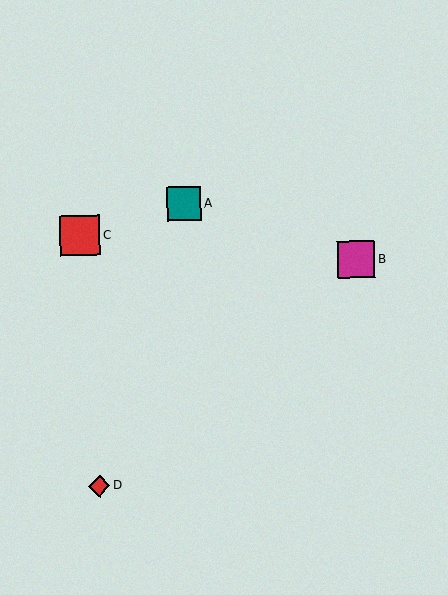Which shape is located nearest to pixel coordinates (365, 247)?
The magenta square (labeled B) at (356, 259) is nearest to that location.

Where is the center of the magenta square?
The center of the magenta square is at (356, 259).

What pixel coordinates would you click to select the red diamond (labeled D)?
Click at (99, 486) to select the red diamond D.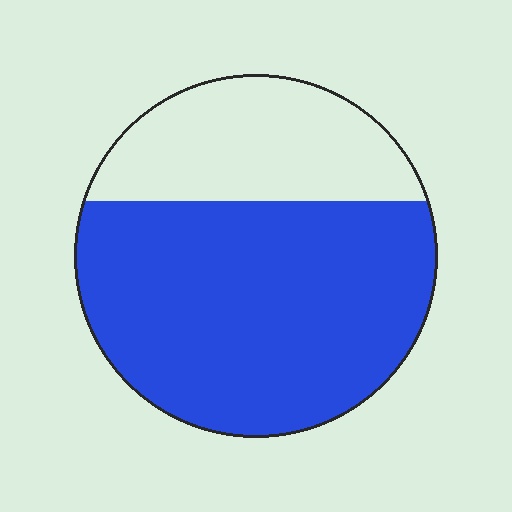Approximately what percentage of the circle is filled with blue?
Approximately 70%.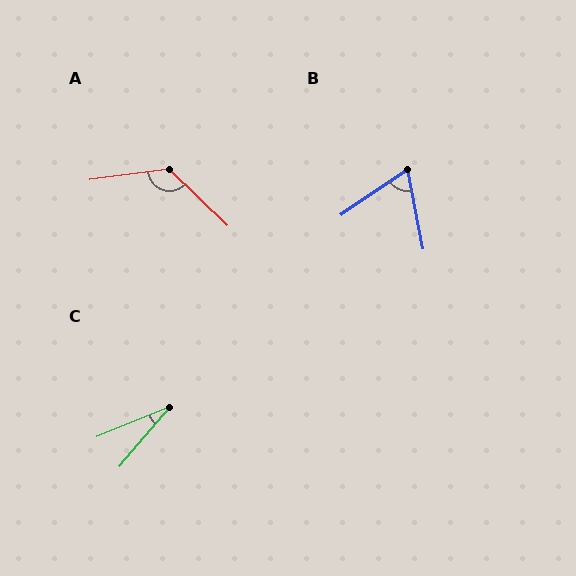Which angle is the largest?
A, at approximately 129 degrees.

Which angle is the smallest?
C, at approximately 27 degrees.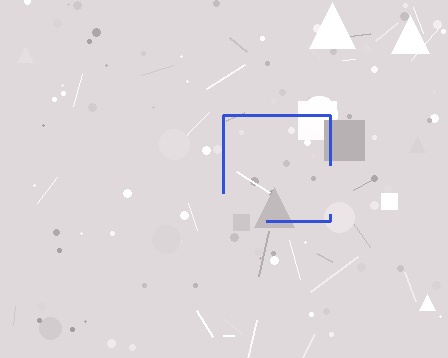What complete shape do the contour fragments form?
The contour fragments form a square.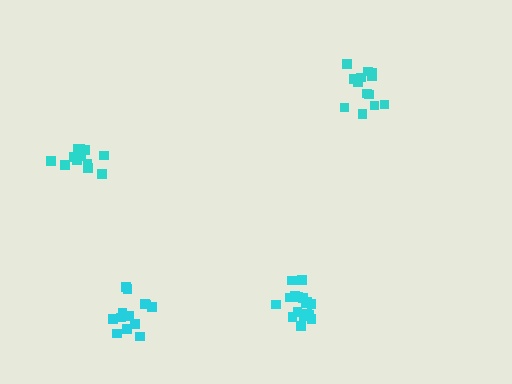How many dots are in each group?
Group 1: 18 dots, Group 2: 13 dots, Group 3: 13 dots, Group 4: 13 dots (57 total).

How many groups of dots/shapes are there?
There are 4 groups.